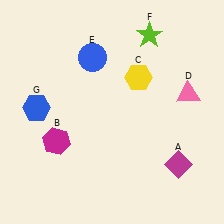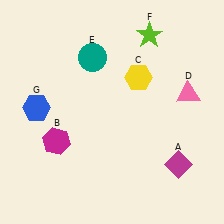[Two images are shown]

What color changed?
The circle (E) changed from blue in Image 1 to teal in Image 2.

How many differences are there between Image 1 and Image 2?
There is 1 difference between the two images.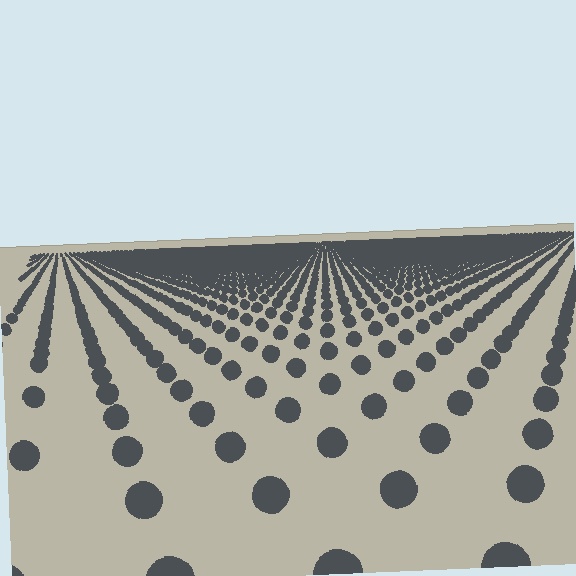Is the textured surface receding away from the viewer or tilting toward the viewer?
The surface is receding away from the viewer. Texture elements get smaller and denser toward the top.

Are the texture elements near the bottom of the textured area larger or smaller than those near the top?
Larger. Near the bottom, elements are closer to the viewer and appear at a bigger on-screen size.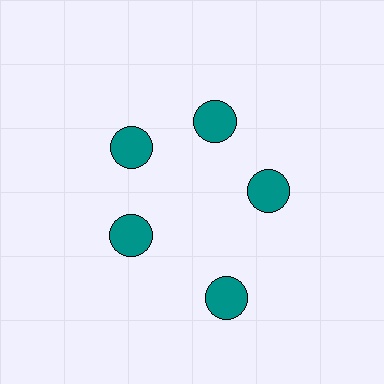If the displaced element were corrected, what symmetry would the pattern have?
It would have 5-fold rotational symmetry — the pattern would map onto itself every 72 degrees.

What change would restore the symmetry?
The symmetry would be restored by moving it inward, back onto the ring so that all 5 circles sit at equal angles and equal distance from the center.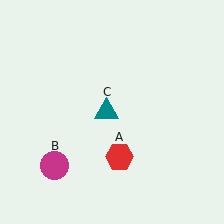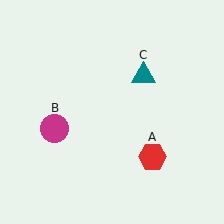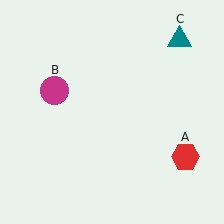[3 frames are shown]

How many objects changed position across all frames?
3 objects changed position: red hexagon (object A), magenta circle (object B), teal triangle (object C).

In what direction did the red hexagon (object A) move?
The red hexagon (object A) moved right.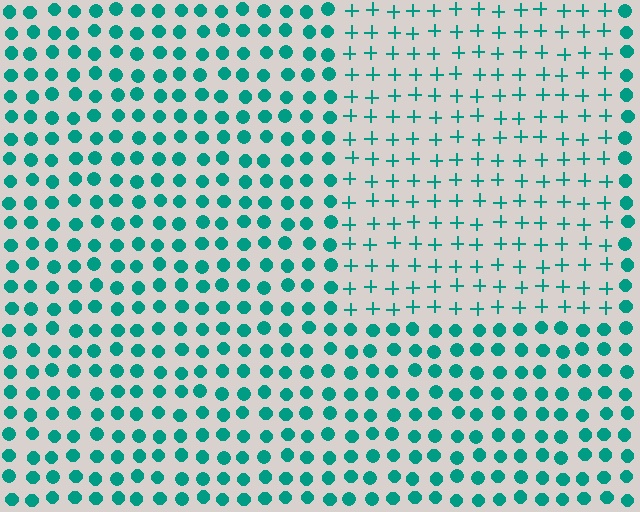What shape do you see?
I see a rectangle.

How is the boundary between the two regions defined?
The boundary is defined by a change in element shape: plus signs inside vs. circles outside. All elements share the same color and spacing.